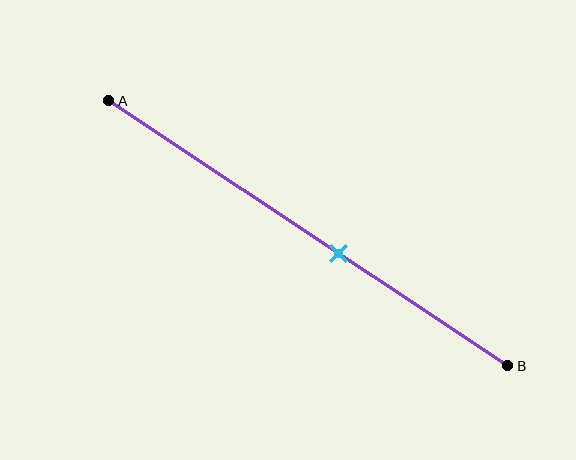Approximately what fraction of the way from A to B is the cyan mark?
The cyan mark is approximately 60% of the way from A to B.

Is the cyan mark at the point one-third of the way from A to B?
No, the mark is at about 60% from A, not at the 33% one-third point.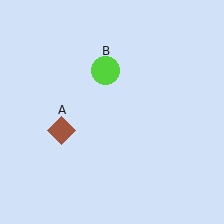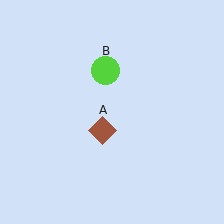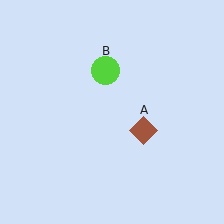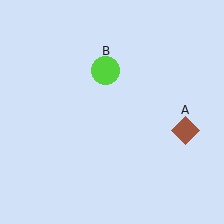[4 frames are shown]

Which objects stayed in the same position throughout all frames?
Lime circle (object B) remained stationary.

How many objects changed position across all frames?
1 object changed position: brown diamond (object A).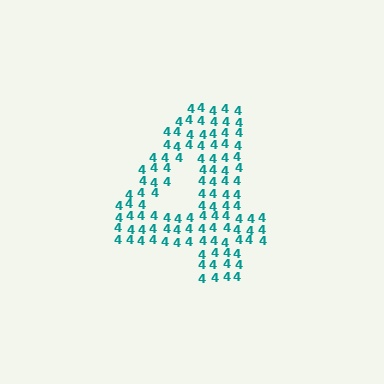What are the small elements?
The small elements are digit 4's.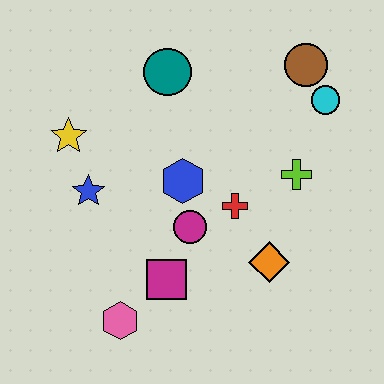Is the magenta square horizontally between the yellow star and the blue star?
No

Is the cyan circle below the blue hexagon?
No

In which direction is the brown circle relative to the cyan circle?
The brown circle is above the cyan circle.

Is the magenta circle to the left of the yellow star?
No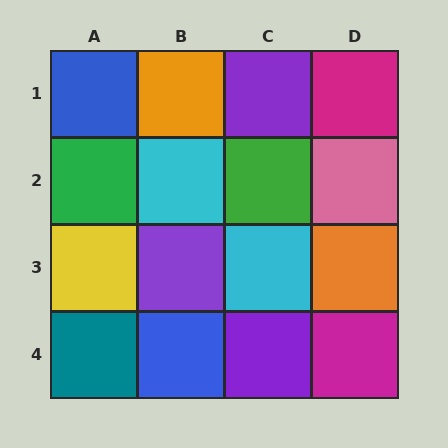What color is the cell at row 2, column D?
Pink.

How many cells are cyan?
2 cells are cyan.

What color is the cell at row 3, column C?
Cyan.